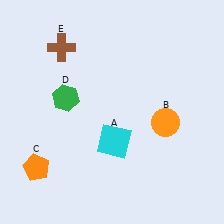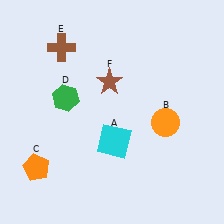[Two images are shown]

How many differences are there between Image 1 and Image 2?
There is 1 difference between the two images.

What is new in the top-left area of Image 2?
A brown star (F) was added in the top-left area of Image 2.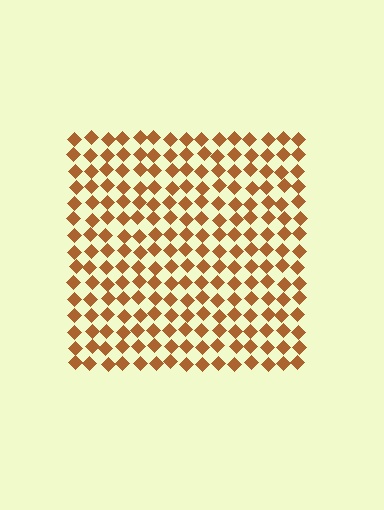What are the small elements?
The small elements are diamonds.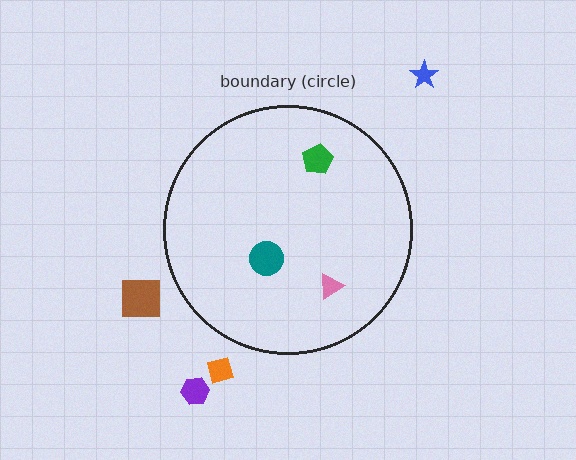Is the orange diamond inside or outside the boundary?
Outside.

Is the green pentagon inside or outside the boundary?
Inside.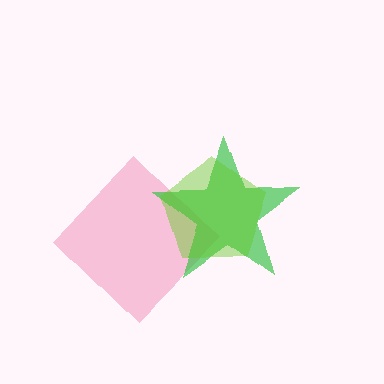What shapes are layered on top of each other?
The layered shapes are: a pink diamond, a green star, a lime pentagon.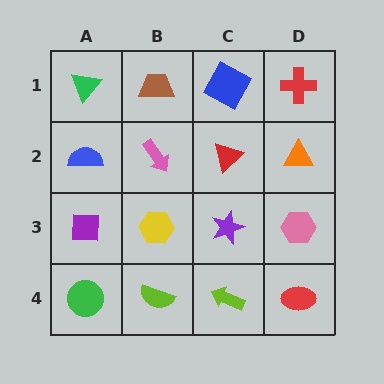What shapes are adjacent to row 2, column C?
A blue square (row 1, column C), a purple star (row 3, column C), a pink arrow (row 2, column B), an orange triangle (row 2, column D).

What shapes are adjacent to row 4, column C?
A purple star (row 3, column C), a lime semicircle (row 4, column B), a red ellipse (row 4, column D).